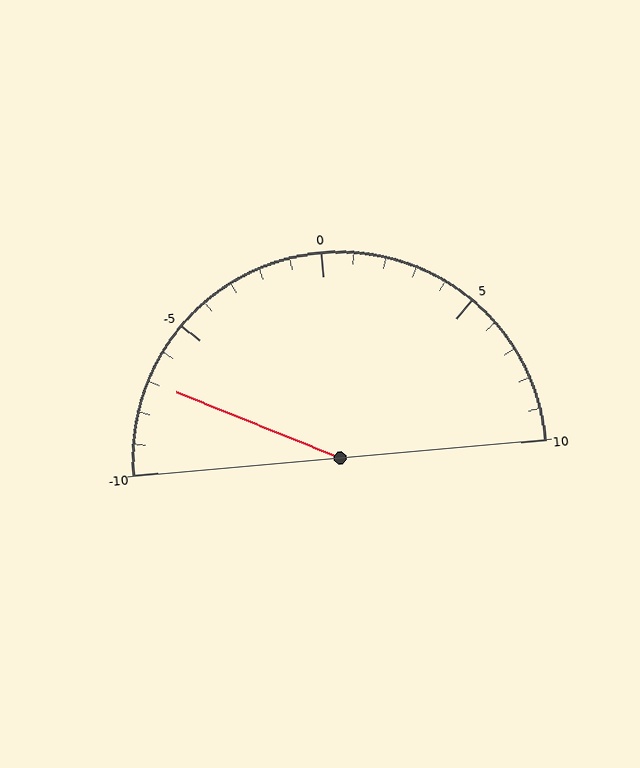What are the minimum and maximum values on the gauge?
The gauge ranges from -10 to 10.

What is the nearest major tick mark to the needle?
The nearest major tick mark is -5.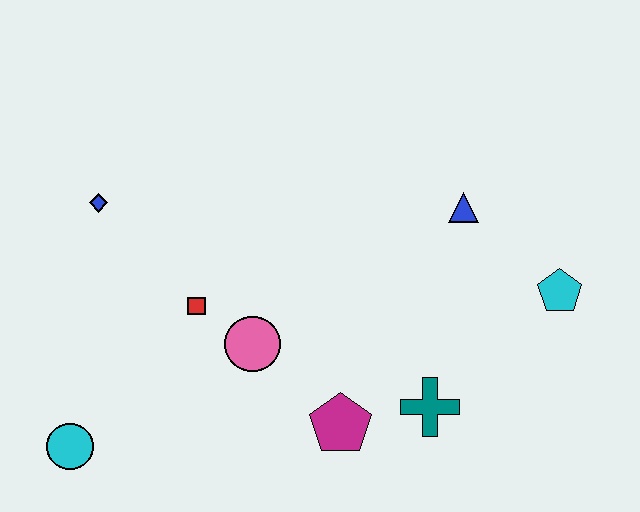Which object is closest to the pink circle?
The red square is closest to the pink circle.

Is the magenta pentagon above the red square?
No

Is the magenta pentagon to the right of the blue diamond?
Yes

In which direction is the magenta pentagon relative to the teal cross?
The magenta pentagon is to the left of the teal cross.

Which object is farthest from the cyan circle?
The cyan pentagon is farthest from the cyan circle.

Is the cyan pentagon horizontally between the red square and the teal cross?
No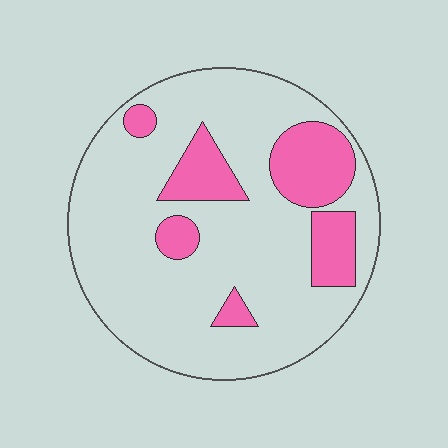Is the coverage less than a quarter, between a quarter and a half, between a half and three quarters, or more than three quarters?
Less than a quarter.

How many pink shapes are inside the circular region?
6.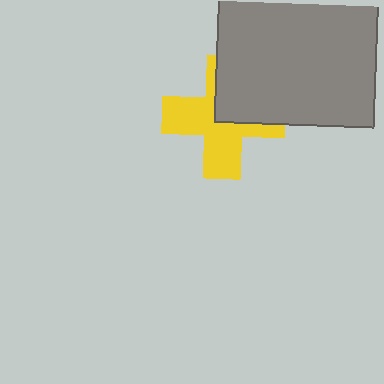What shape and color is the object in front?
The object in front is a gray square.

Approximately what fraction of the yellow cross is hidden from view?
Roughly 37% of the yellow cross is hidden behind the gray square.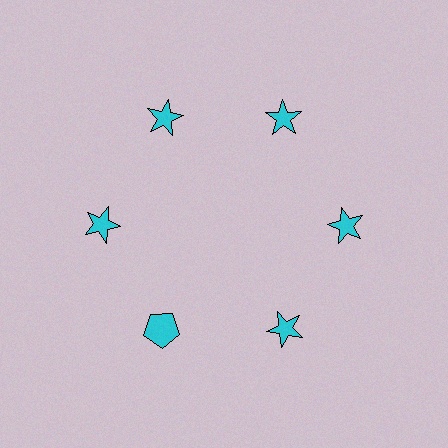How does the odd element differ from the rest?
It has a different shape: pentagon instead of star.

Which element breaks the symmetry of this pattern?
The cyan pentagon at roughly the 7 o'clock position breaks the symmetry. All other shapes are cyan stars.